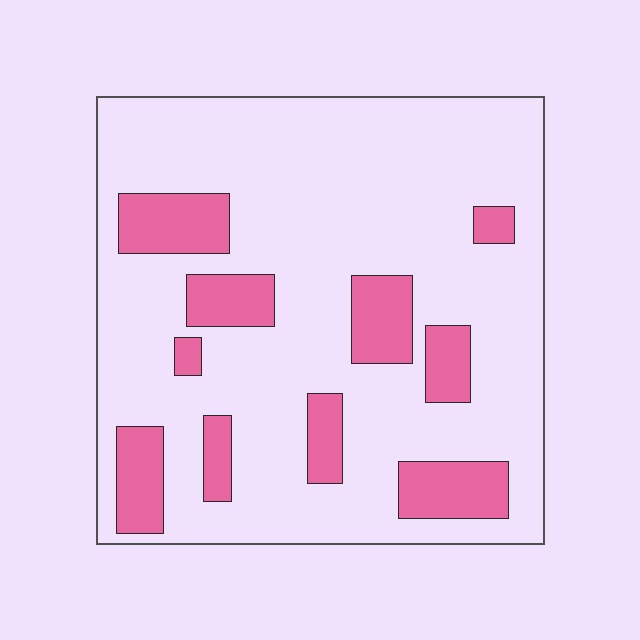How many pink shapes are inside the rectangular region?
10.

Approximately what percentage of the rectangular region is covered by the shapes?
Approximately 20%.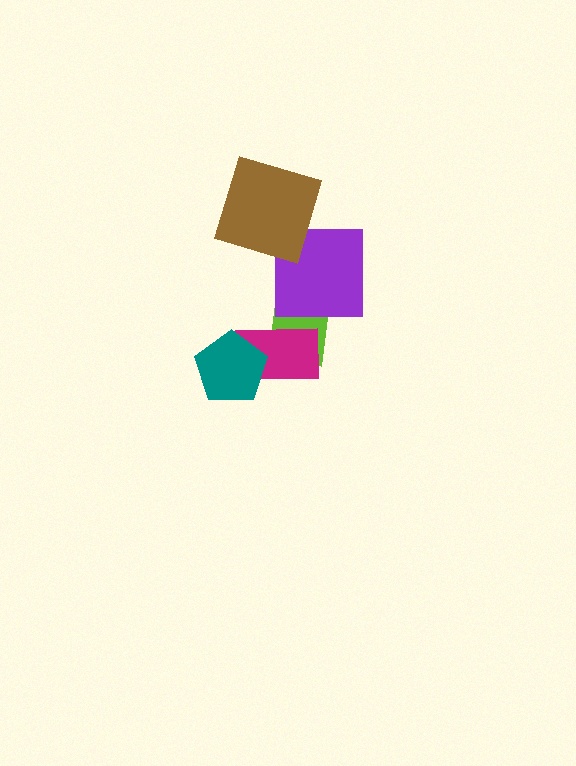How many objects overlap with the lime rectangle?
2 objects overlap with the lime rectangle.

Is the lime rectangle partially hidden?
Yes, it is partially covered by another shape.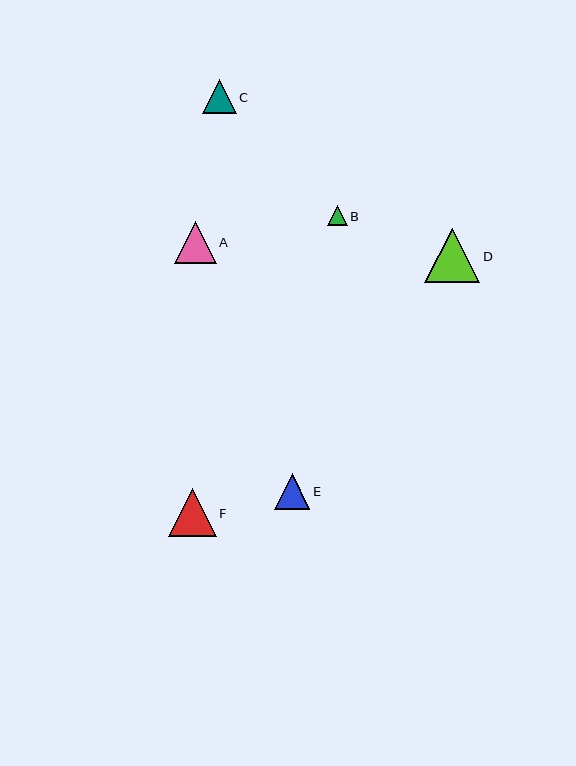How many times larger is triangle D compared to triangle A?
Triangle D is approximately 1.3 times the size of triangle A.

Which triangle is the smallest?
Triangle B is the smallest with a size of approximately 20 pixels.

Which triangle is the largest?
Triangle D is the largest with a size of approximately 55 pixels.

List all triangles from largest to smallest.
From largest to smallest: D, F, A, E, C, B.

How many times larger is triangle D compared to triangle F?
Triangle D is approximately 1.1 times the size of triangle F.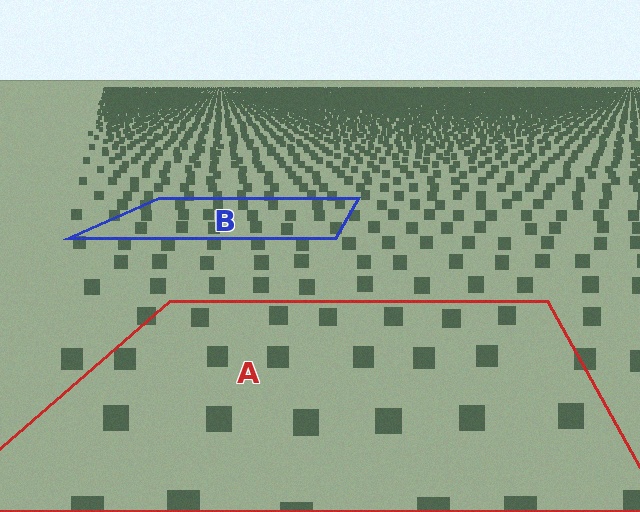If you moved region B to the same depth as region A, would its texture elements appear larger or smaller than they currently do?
They would appear larger. At a closer depth, the same texture elements are projected at a bigger on-screen size.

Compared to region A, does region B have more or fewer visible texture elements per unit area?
Region B has more texture elements per unit area — they are packed more densely because it is farther away.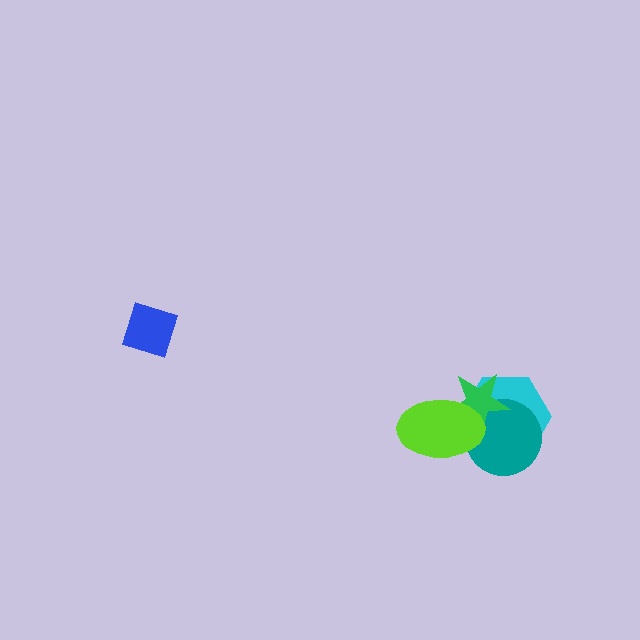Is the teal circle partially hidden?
Yes, it is partially covered by another shape.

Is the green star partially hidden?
Yes, it is partially covered by another shape.